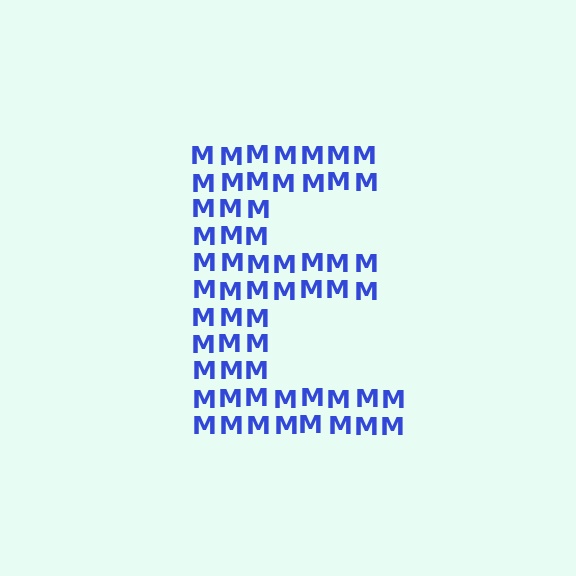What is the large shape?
The large shape is the letter E.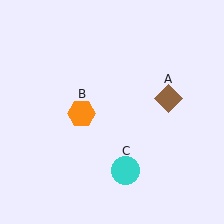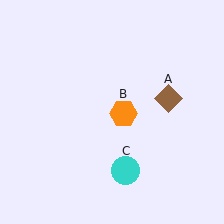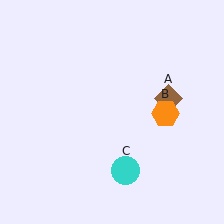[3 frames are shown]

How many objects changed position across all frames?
1 object changed position: orange hexagon (object B).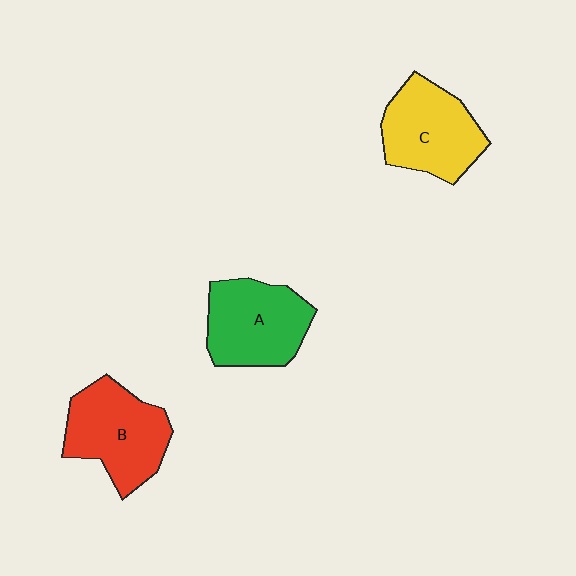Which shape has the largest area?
Shape B (red).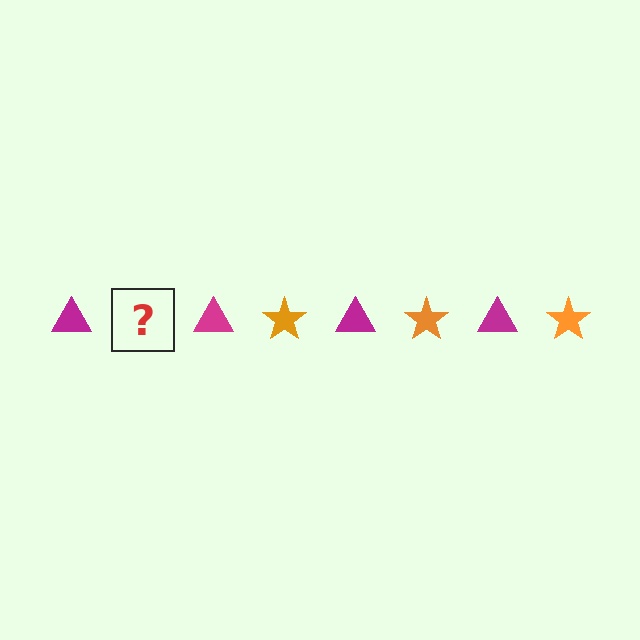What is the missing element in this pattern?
The missing element is an orange star.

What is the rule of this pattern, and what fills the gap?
The rule is that the pattern alternates between magenta triangle and orange star. The gap should be filled with an orange star.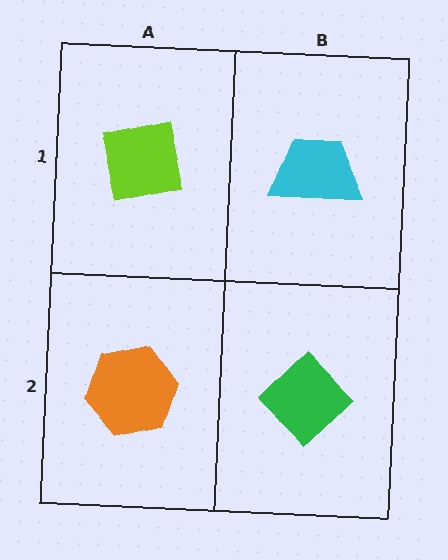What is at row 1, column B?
A cyan trapezoid.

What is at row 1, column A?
A lime square.